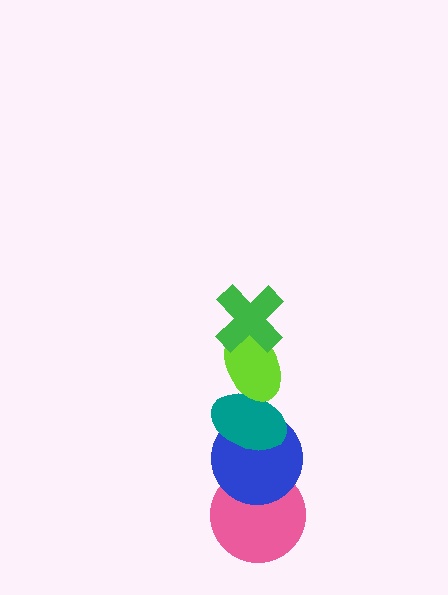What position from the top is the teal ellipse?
The teal ellipse is 3rd from the top.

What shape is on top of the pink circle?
The blue circle is on top of the pink circle.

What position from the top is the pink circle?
The pink circle is 5th from the top.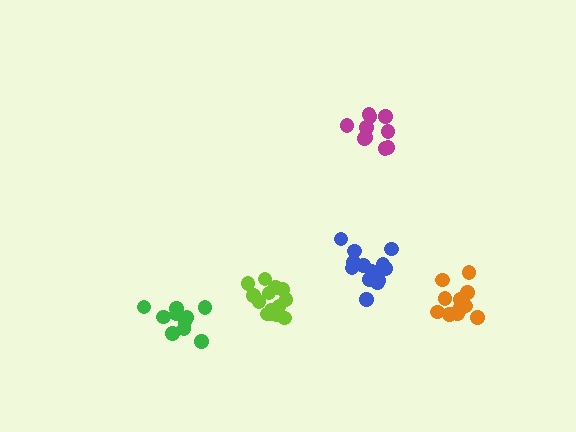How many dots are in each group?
Group 1: 10 dots, Group 2: 11 dots, Group 3: 14 dots, Group 4: 12 dots, Group 5: 14 dots (61 total).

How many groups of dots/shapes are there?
There are 5 groups.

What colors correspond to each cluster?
The clusters are colored: magenta, green, blue, orange, lime.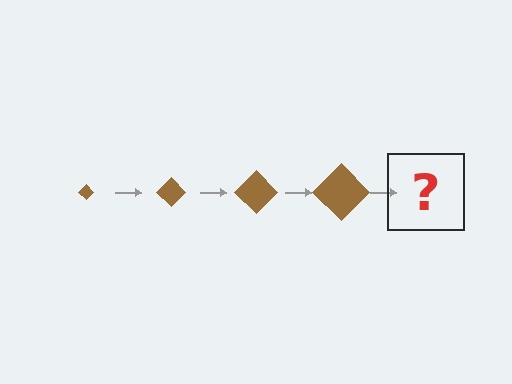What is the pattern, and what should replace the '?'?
The pattern is that the diamond gets progressively larger each step. The '?' should be a brown diamond, larger than the previous one.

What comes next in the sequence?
The next element should be a brown diamond, larger than the previous one.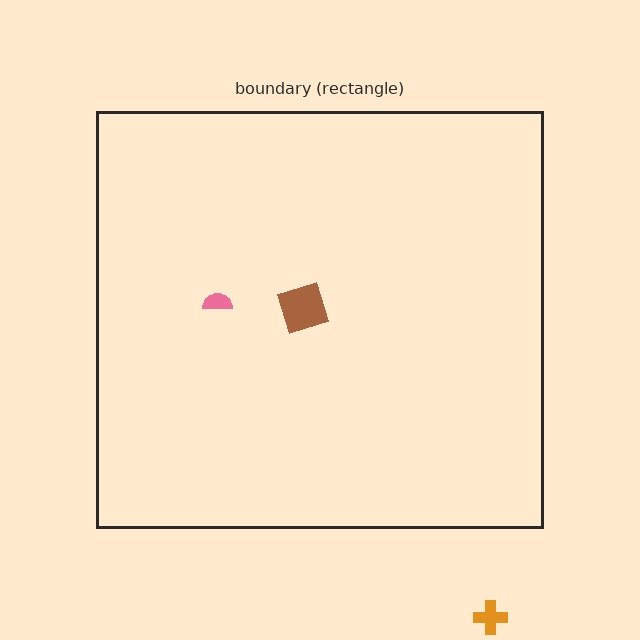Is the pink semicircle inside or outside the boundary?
Inside.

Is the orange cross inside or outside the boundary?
Outside.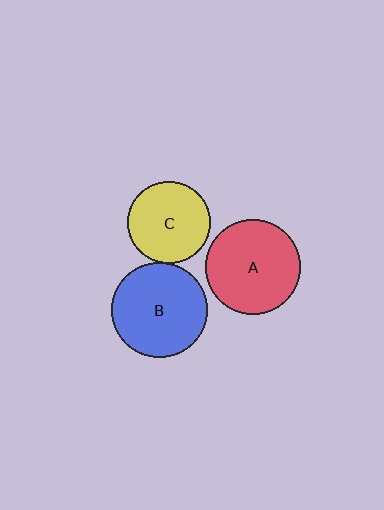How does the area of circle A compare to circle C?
Approximately 1.3 times.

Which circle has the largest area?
Circle B (blue).